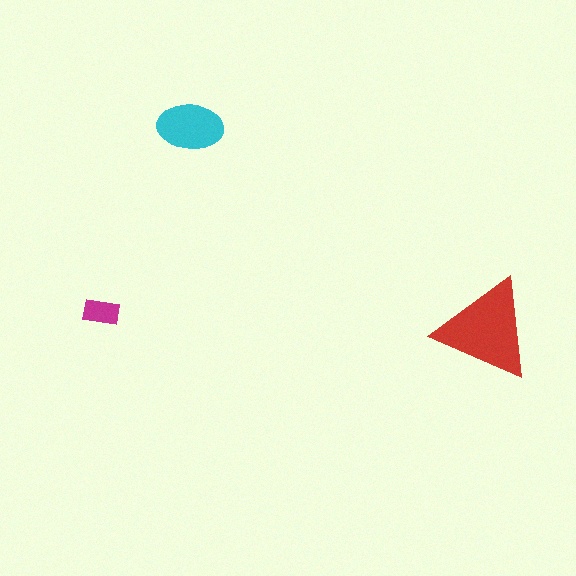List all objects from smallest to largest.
The magenta rectangle, the cyan ellipse, the red triangle.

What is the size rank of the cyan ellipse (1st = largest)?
2nd.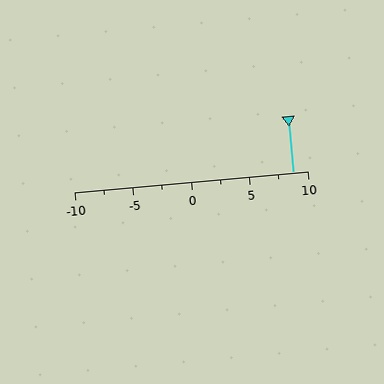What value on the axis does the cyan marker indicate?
The marker indicates approximately 8.8.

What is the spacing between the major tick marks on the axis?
The major ticks are spaced 5 apart.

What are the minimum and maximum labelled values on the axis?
The axis runs from -10 to 10.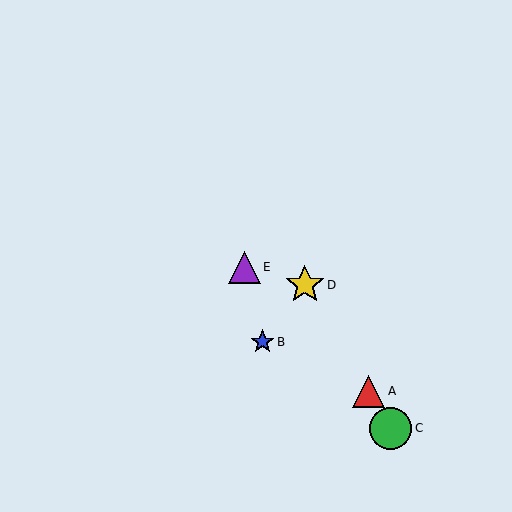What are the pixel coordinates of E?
Object E is at (244, 267).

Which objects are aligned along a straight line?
Objects A, C, D are aligned along a straight line.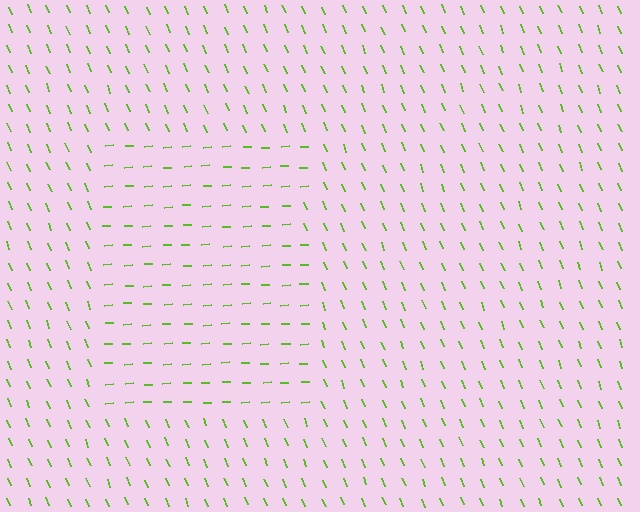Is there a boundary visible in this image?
Yes, there is a texture boundary formed by a change in line orientation.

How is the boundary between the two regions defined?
The boundary is defined purely by a change in line orientation (approximately 73 degrees difference). All lines are the same color and thickness.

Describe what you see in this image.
The image is filled with small lime line segments. A rectangle region in the image has lines oriented differently from the surrounding lines, creating a visible texture boundary.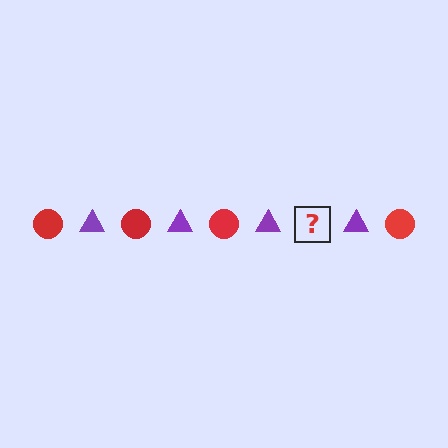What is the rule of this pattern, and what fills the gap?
The rule is that the pattern alternates between red circle and purple triangle. The gap should be filled with a red circle.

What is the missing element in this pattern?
The missing element is a red circle.